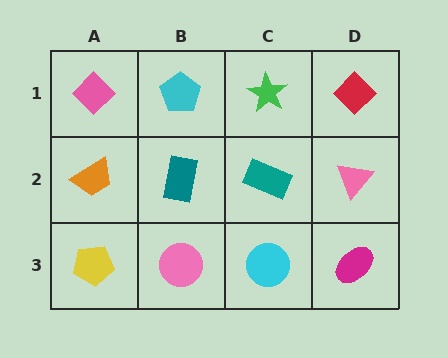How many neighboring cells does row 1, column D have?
2.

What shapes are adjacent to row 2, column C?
A green star (row 1, column C), a cyan circle (row 3, column C), a teal rectangle (row 2, column B), a pink triangle (row 2, column D).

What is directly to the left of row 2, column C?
A teal rectangle.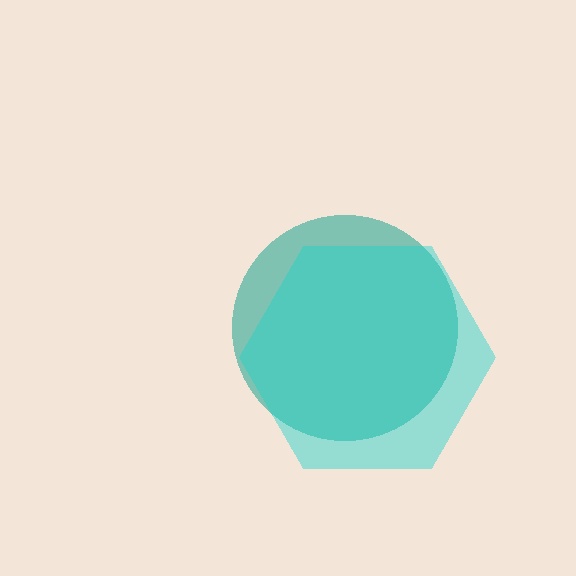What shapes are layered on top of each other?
The layered shapes are: a teal circle, a cyan hexagon.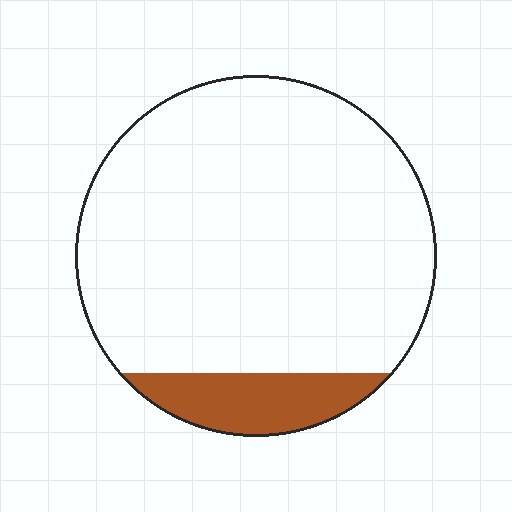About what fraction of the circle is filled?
About one eighth (1/8).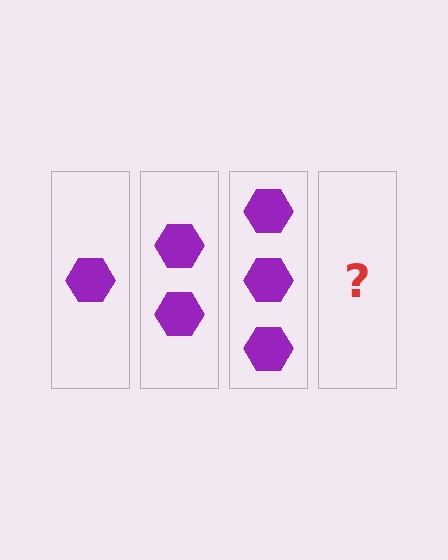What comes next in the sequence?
The next element should be 4 hexagons.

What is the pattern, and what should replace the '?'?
The pattern is that each step adds one more hexagon. The '?' should be 4 hexagons.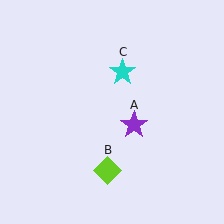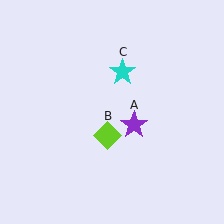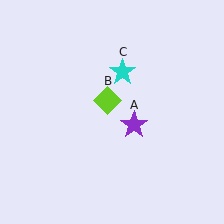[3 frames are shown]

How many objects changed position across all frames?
1 object changed position: lime diamond (object B).